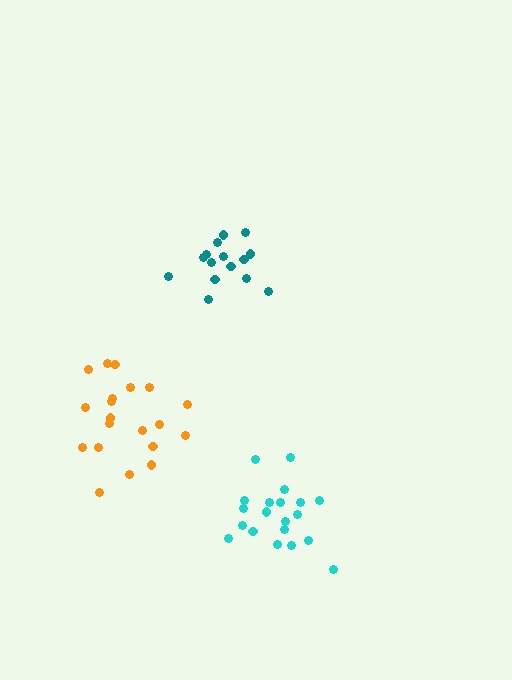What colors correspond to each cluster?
The clusters are colored: teal, cyan, orange.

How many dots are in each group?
Group 1: 15 dots, Group 2: 20 dots, Group 3: 20 dots (55 total).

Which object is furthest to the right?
The cyan cluster is rightmost.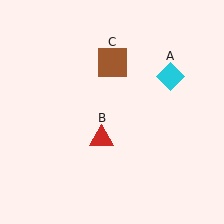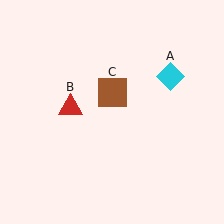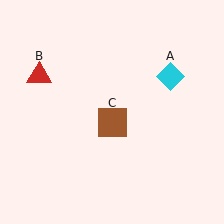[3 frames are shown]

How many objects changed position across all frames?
2 objects changed position: red triangle (object B), brown square (object C).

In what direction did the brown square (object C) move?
The brown square (object C) moved down.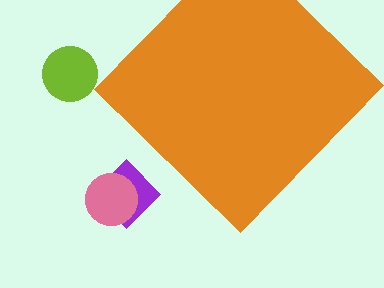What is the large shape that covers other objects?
An orange diamond.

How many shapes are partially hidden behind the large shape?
0 shapes are partially hidden.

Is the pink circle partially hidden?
No, the pink circle is fully visible.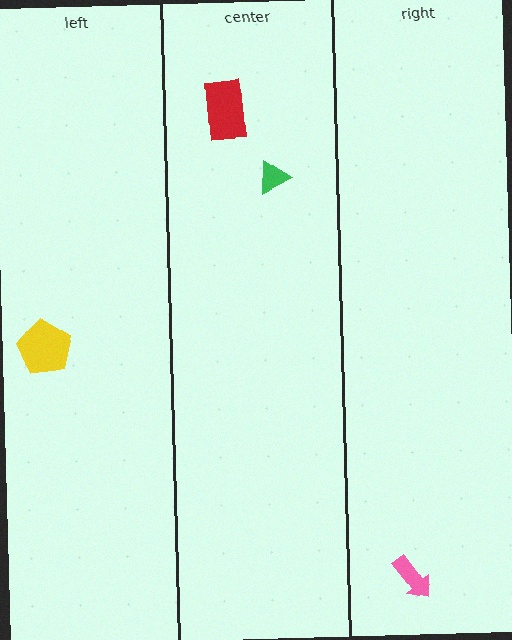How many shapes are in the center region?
2.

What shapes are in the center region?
The green triangle, the red rectangle.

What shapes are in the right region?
The pink arrow.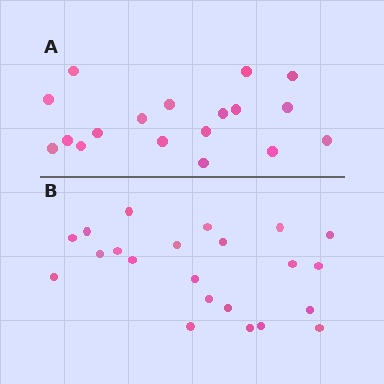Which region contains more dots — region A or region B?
Region B (the bottom region) has more dots.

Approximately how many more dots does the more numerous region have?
Region B has about 4 more dots than region A.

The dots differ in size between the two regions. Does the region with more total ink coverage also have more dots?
No. Region A has more total ink coverage because its dots are larger, but region B actually contains more individual dots. Total area can be misleading — the number of items is what matters here.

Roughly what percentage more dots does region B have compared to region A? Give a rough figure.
About 20% more.